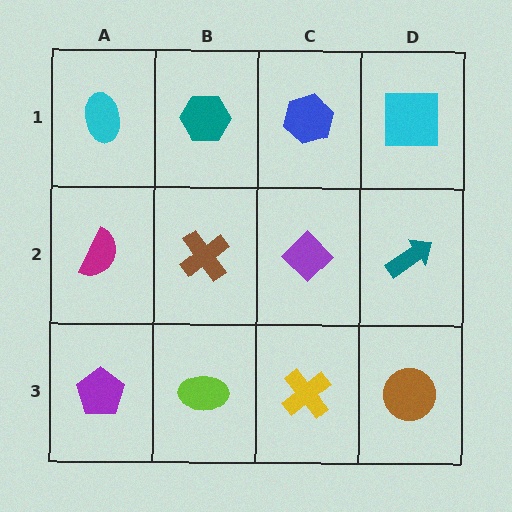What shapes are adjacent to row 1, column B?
A brown cross (row 2, column B), a cyan ellipse (row 1, column A), a blue hexagon (row 1, column C).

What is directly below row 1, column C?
A purple diamond.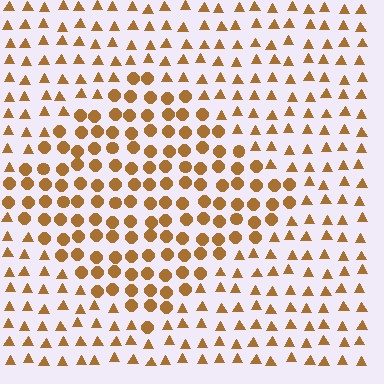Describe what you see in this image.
The image is filled with small brown elements arranged in a uniform grid. A diamond-shaped region contains circles, while the surrounding area contains triangles. The boundary is defined purely by the change in element shape.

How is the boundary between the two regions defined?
The boundary is defined by a change in element shape: circles inside vs. triangles outside. All elements share the same color and spacing.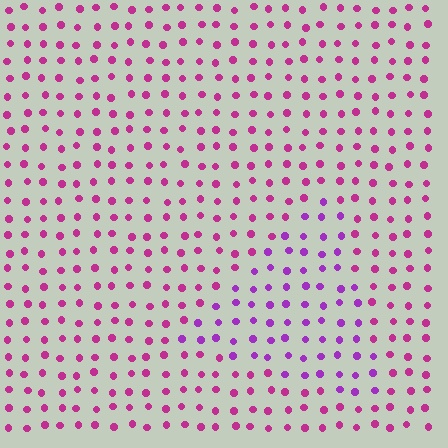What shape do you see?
I see a triangle.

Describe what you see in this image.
The image is filled with small magenta elements in a uniform arrangement. A triangle-shaped region is visible where the elements are tinted to a slightly different hue, forming a subtle color boundary.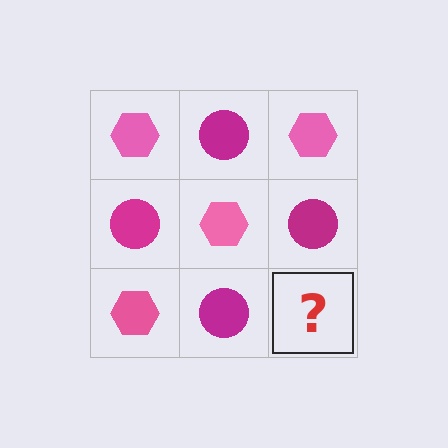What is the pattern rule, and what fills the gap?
The rule is that it alternates pink hexagon and magenta circle in a checkerboard pattern. The gap should be filled with a pink hexagon.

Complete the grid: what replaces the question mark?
The question mark should be replaced with a pink hexagon.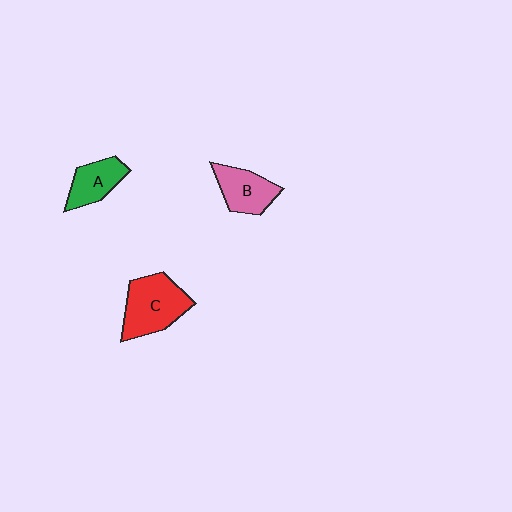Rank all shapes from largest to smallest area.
From largest to smallest: C (red), B (pink), A (green).